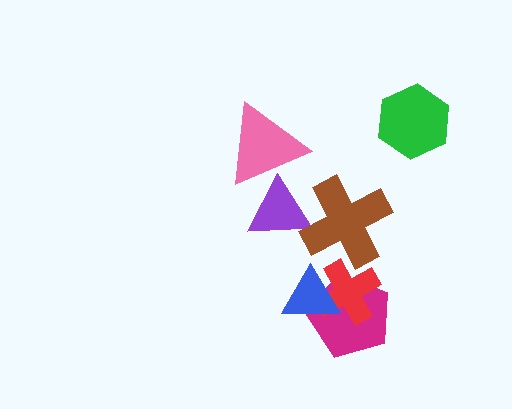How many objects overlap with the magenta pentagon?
2 objects overlap with the magenta pentagon.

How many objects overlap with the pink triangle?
1 object overlaps with the pink triangle.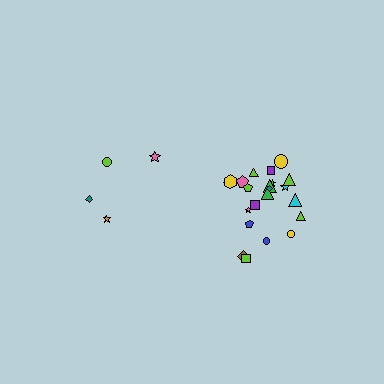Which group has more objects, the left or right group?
The right group.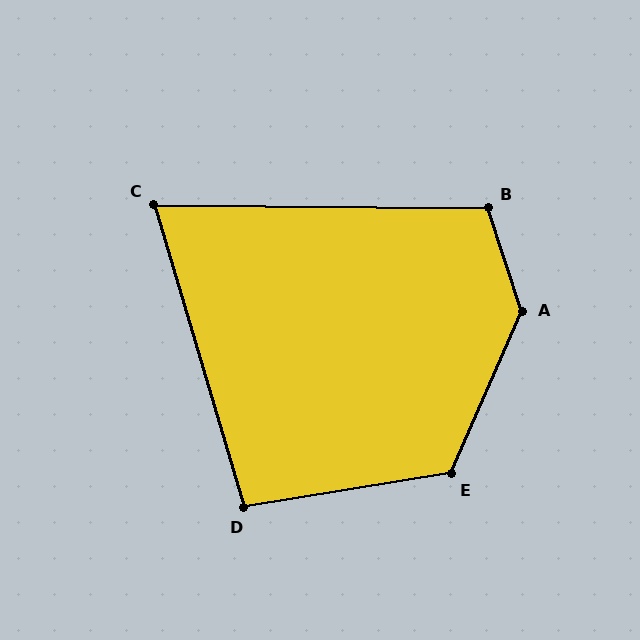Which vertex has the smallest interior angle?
C, at approximately 73 degrees.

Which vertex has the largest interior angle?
A, at approximately 138 degrees.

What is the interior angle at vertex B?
Approximately 109 degrees (obtuse).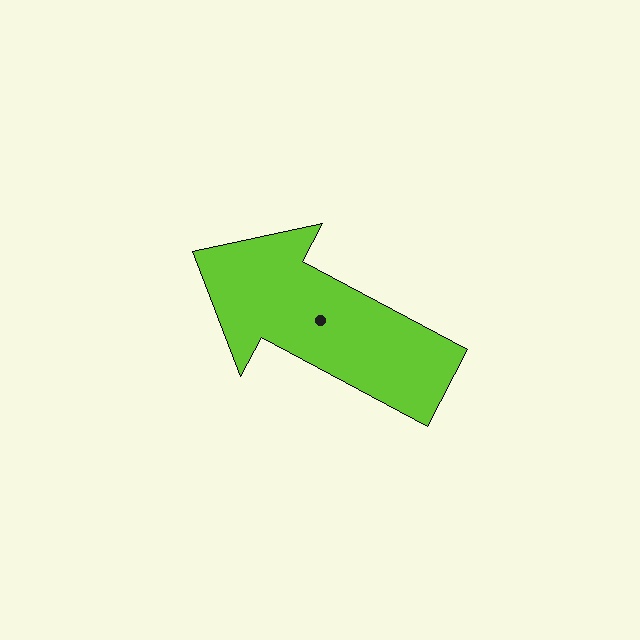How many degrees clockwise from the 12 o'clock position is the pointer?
Approximately 298 degrees.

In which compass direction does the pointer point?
Northwest.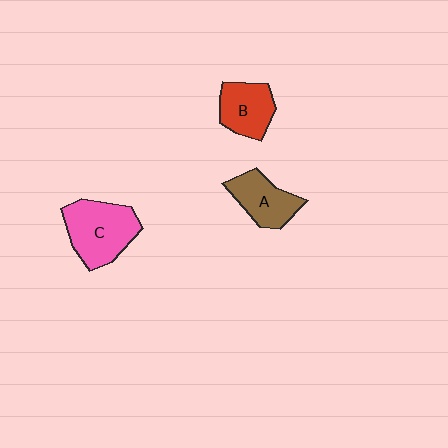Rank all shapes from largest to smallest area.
From largest to smallest: C (pink), A (brown), B (red).